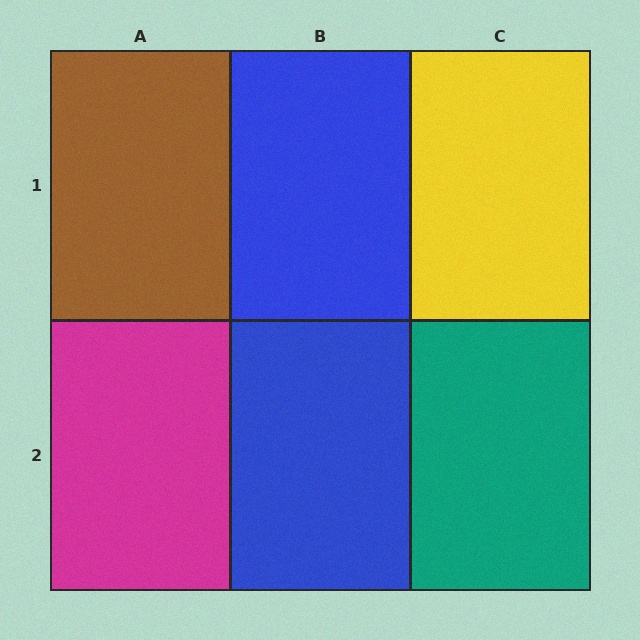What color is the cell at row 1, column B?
Blue.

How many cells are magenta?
1 cell is magenta.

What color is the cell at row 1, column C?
Yellow.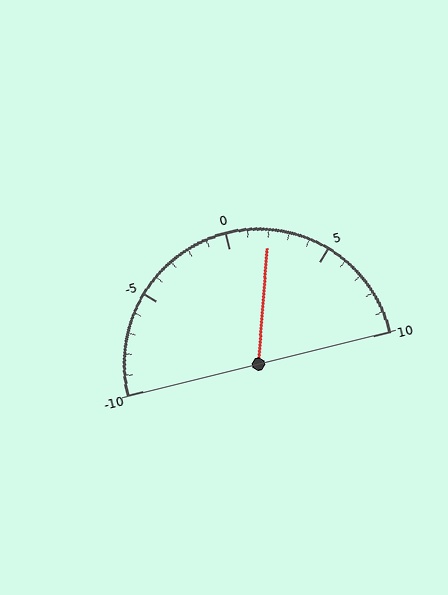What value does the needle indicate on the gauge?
The needle indicates approximately 2.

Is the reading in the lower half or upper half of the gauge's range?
The reading is in the upper half of the range (-10 to 10).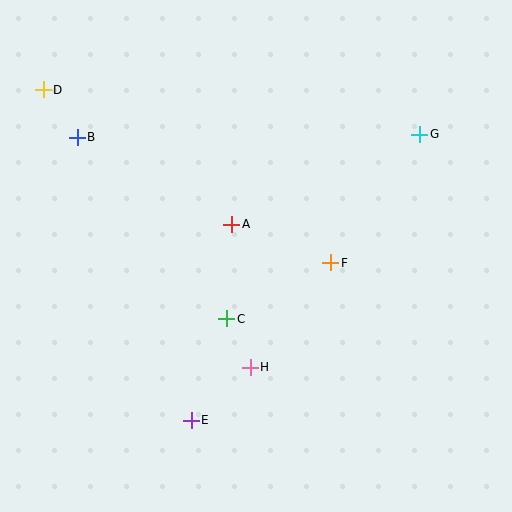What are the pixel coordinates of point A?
Point A is at (232, 224).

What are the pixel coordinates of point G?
Point G is at (420, 134).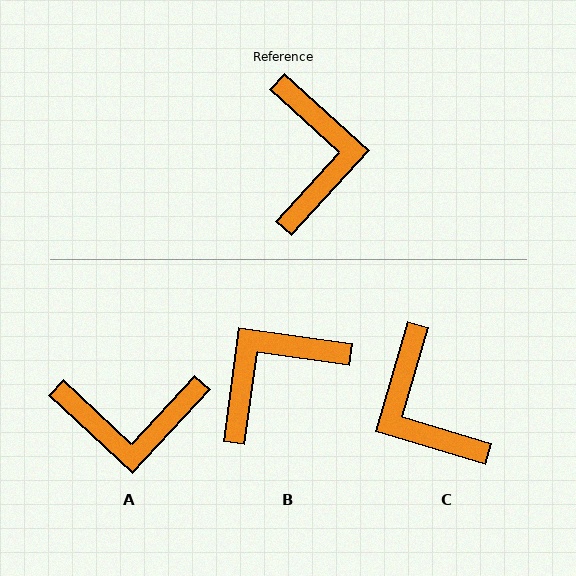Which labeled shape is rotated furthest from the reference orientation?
C, about 154 degrees away.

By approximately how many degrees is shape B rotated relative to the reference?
Approximately 124 degrees counter-clockwise.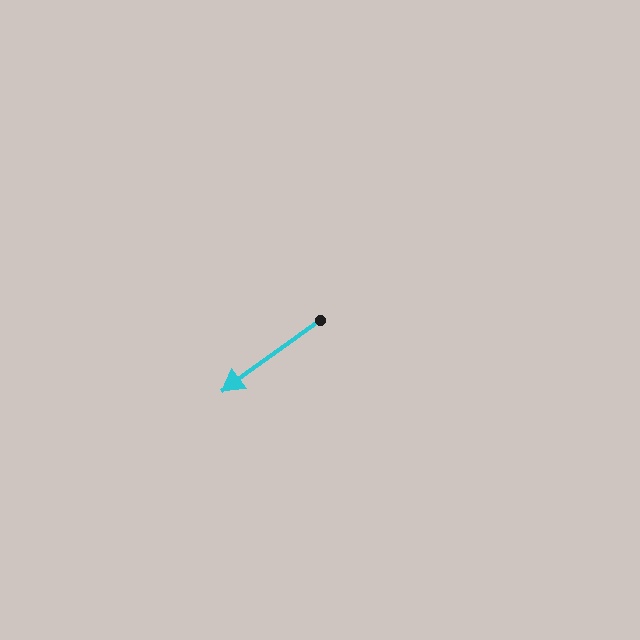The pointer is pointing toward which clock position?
Roughly 8 o'clock.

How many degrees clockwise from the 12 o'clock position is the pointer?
Approximately 234 degrees.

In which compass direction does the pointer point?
Southwest.